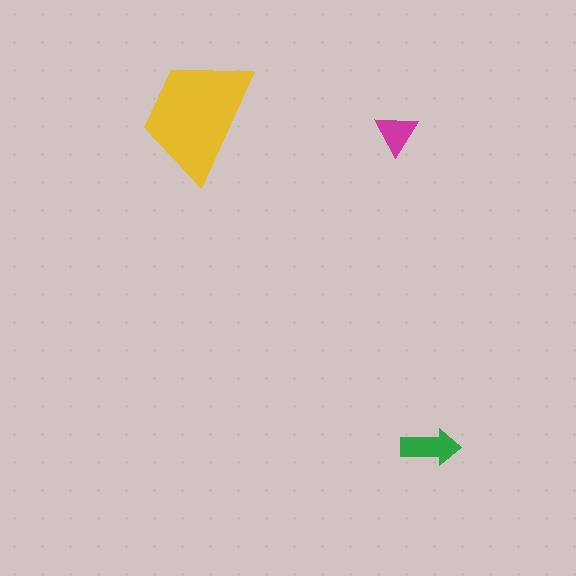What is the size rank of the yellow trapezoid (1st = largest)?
1st.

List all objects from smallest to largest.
The magenta triangle, the green arrow, the yellow trapezoid.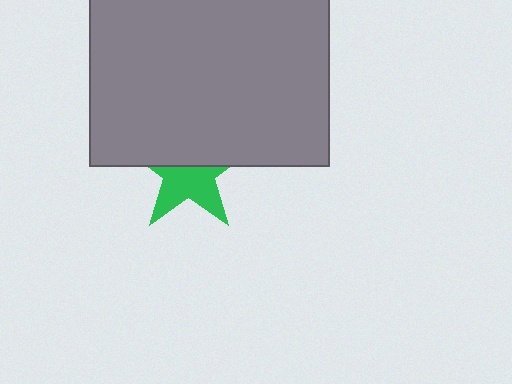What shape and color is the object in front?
The object in front is a gray rectangle.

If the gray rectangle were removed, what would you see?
You would see the complete green star.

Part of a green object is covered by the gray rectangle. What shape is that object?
It is a star.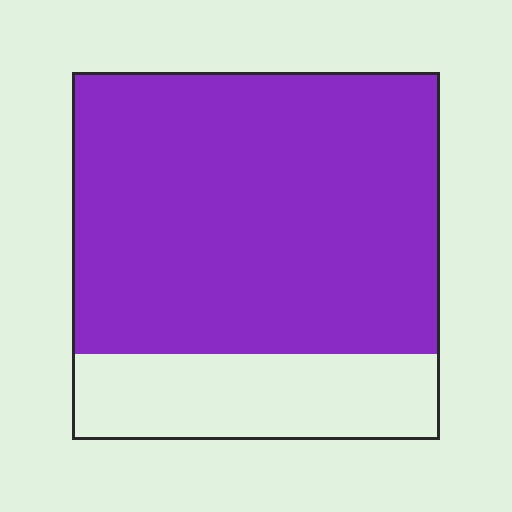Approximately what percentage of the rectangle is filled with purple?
Approximately 75%.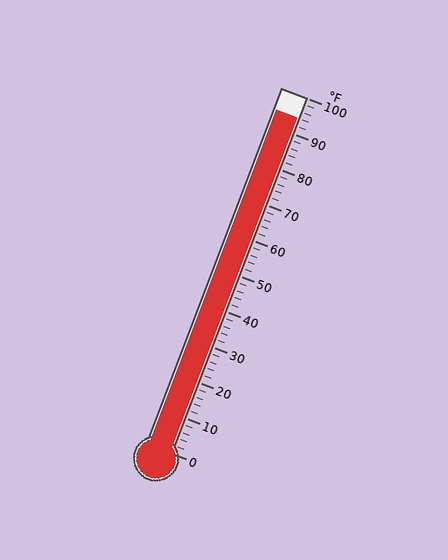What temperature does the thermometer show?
The thermometer shows approximately 94°F.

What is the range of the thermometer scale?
The thermometer scale ranges from 0°F to 100°F.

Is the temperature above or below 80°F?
The temperature is above 80°F.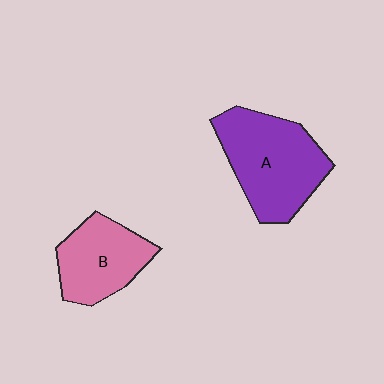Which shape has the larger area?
Shape A (purple).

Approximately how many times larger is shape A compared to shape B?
Approximately 1.4 times.